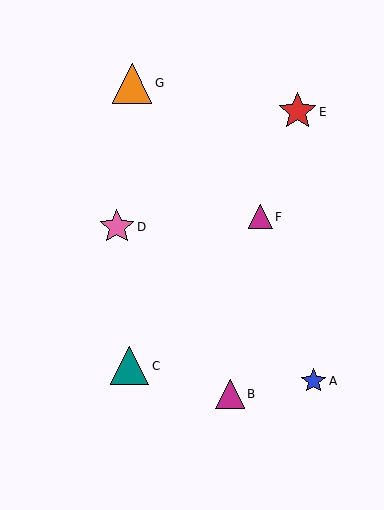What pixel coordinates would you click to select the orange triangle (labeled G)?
Click at (132, 83) to select the orange triangle G.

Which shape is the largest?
The orange triangle (labeled G) is the largest.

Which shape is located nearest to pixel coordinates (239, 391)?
The magenta triangle (labeled B) at (230, 394) is nearest to that location.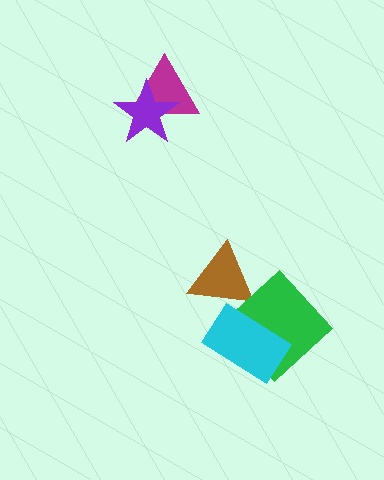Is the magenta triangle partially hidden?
Yes, it is partially covered by another shape.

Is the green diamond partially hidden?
Yes, it is partially covered by another shape.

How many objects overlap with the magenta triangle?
1 object overlaps with the magenta triangle.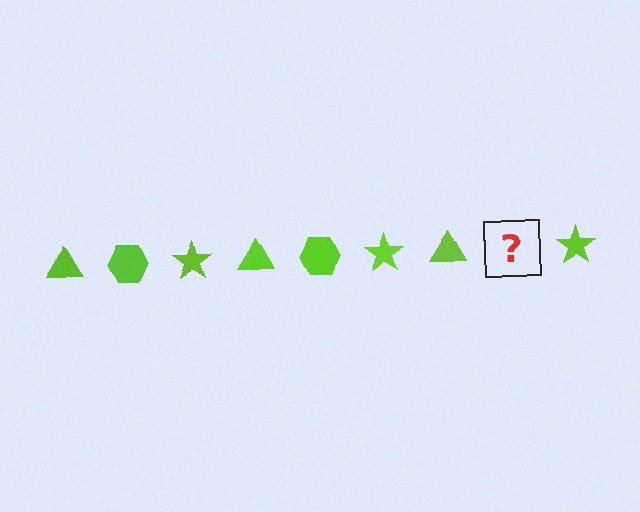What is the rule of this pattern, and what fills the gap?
The rule is that the pattern cycles through triangle, hexagon, star shapes in lime. The gap should be filled with a lime hexagon.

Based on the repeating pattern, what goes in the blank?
The blank should be a lime hexagon.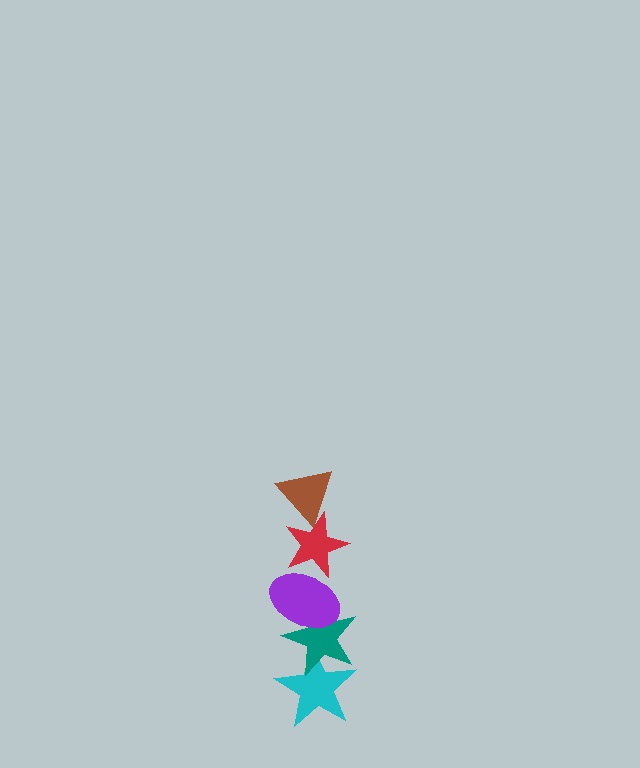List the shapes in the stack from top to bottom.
From top to bottom: the brown triangle, the red star, the purple ellipse, the teal star, the cyan star.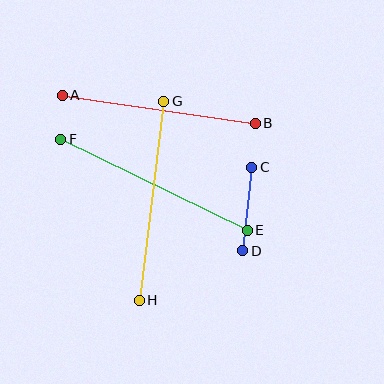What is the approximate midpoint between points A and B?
The midpoint is at approximately (159, 109) pixels.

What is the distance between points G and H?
The distance is approximately 201 pixels.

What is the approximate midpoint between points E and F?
The midpoint is at approximately (154, 185) pixels.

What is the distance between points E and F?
The distance is approximately 208 pixels.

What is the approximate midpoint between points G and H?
The midpoint is at approximately (151, 201) pixels.